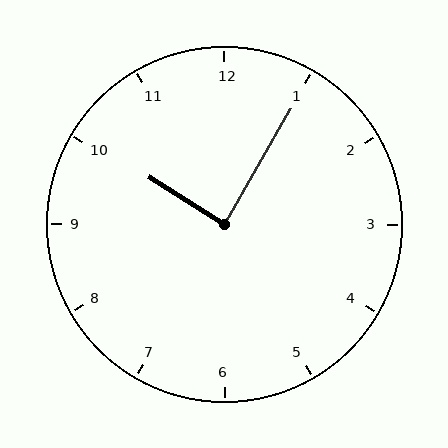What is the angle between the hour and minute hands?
Approximately 88 degrees.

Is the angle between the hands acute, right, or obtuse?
It is right.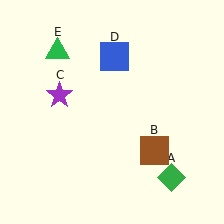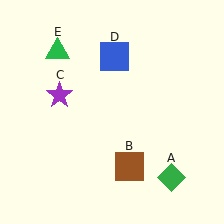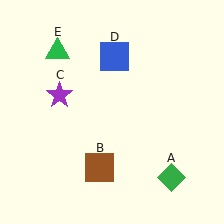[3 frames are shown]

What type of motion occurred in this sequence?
The brown square (object B) rotated clockwise around the center of the scene.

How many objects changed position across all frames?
1 object changed position: brown square (object B).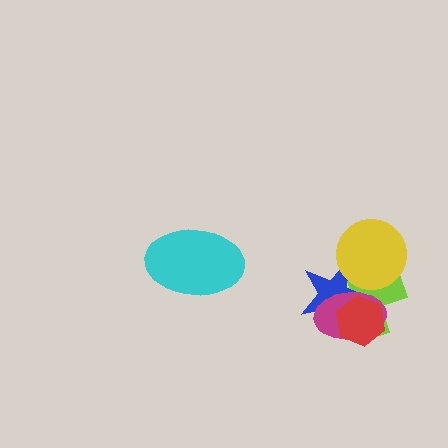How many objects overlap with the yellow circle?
2 objects overlap with the yellow circle.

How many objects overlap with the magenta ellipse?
3 objects overlap with the magenta ellipse.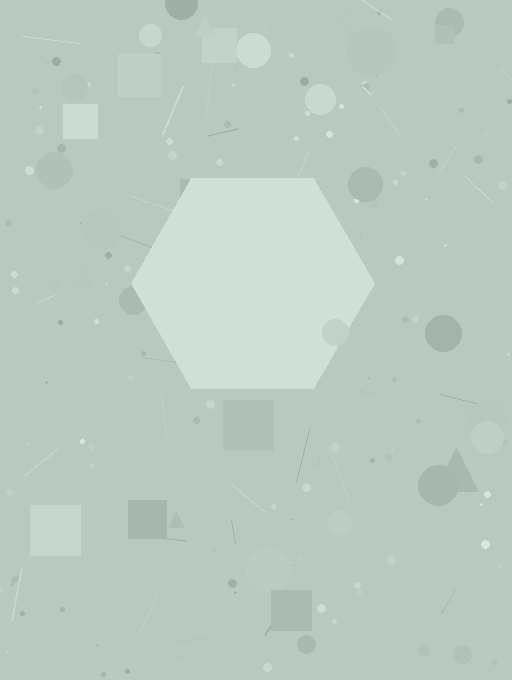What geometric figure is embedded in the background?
A hexagon is embedded in the background.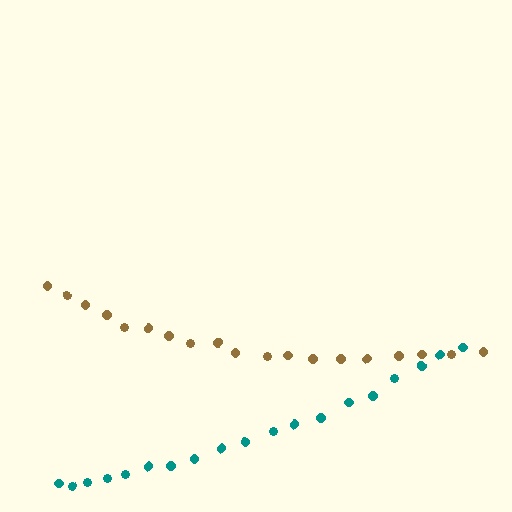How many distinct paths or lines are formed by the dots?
There are 2 distinct paths.